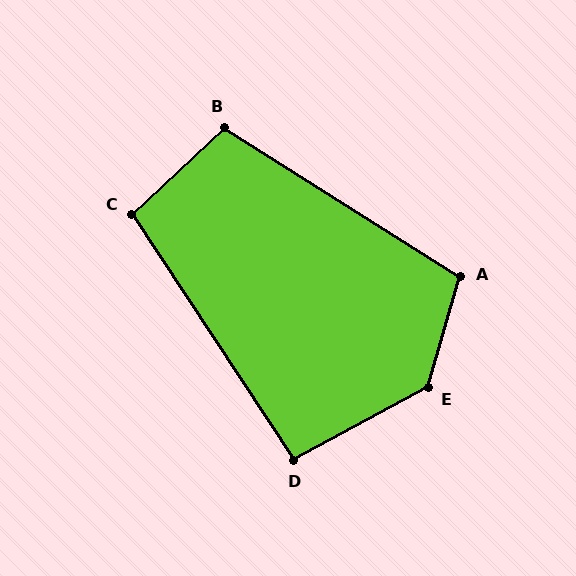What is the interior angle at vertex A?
Approximately 107 degrees (obtuse).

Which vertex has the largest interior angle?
E, at approximately 134 degrees.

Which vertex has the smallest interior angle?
D, at approximately 95 degrees.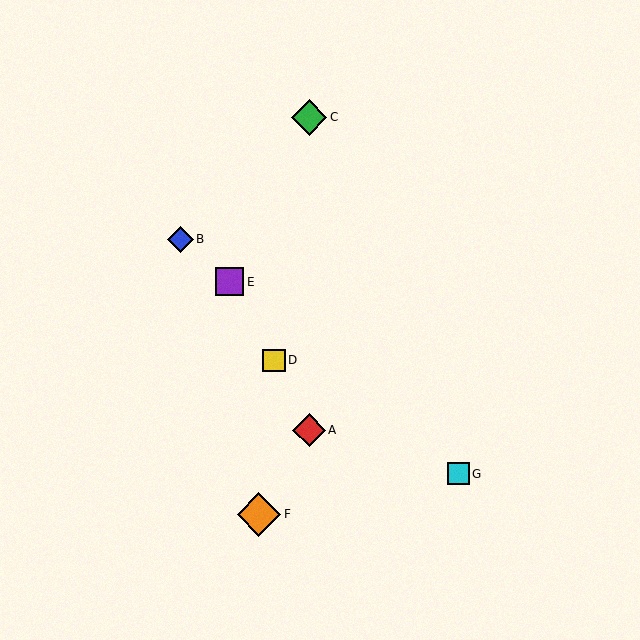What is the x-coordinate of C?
Object C is at x≈309.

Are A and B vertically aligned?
No, A is at x≈309 and B is at x≈180.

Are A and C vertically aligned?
Yes, both are at x≈309.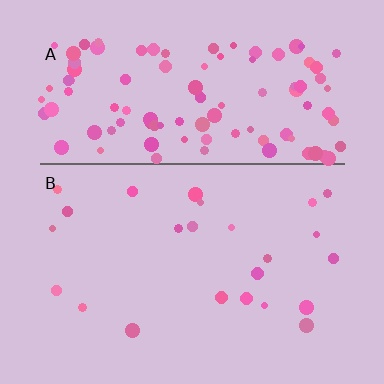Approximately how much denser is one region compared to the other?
Approximately 4.7× — region A over region B.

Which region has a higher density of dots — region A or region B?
A (the top).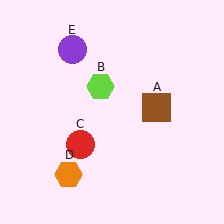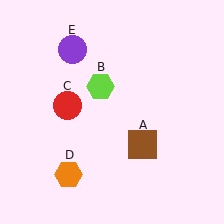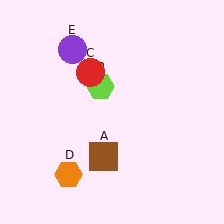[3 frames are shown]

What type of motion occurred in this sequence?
The brown square (object A), red circle (object C) rotated clockwise around the center of the scene.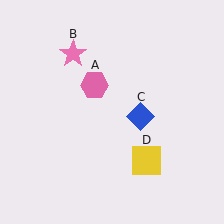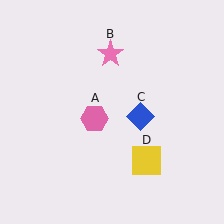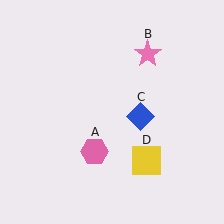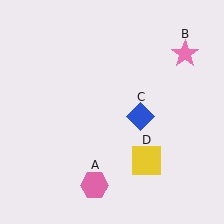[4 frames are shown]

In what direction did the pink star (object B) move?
The pink star (object B) moved right.